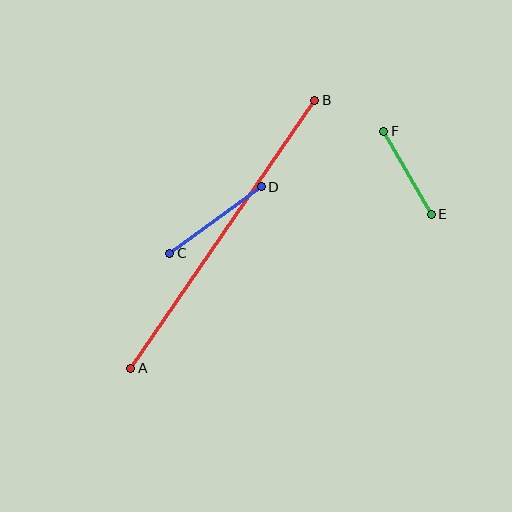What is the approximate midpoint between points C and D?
The midpoint is at approximately (215, 220) pixels.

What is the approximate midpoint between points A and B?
The midpoint is at approximately (223, 234) pixels.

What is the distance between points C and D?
The distance is approximately 113 pixels.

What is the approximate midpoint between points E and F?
The midpoint is at approximately (408, 173) pixels.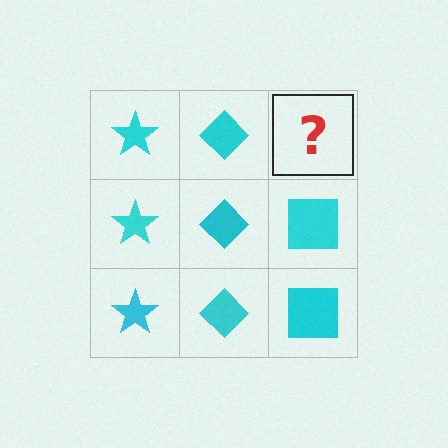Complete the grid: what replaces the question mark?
The question mark should be replaced with a cyan square.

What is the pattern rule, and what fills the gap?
The rule is that each column has a consistent shape. The gap should be filled with a cyan square.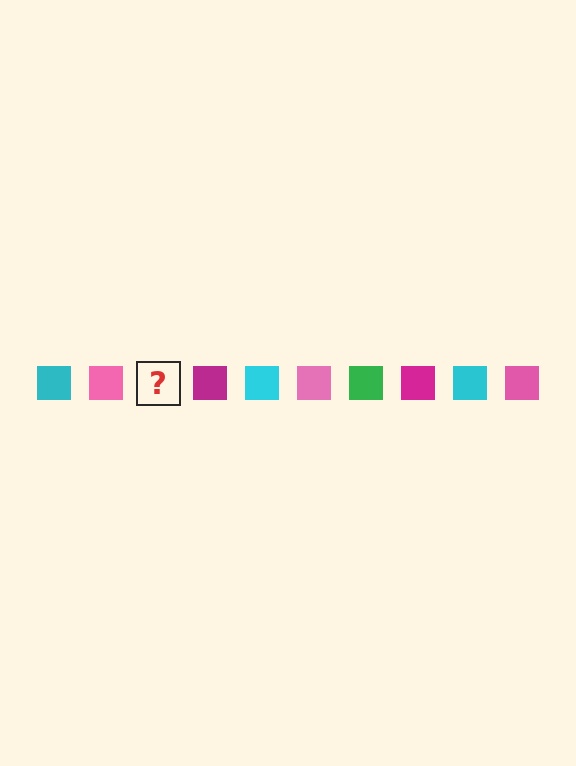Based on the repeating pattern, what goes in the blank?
The blank should be a green square.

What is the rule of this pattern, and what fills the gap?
The rule is that the pattern cycles through cyan, pink, green, magenta squares. The gap should be filled with a green square.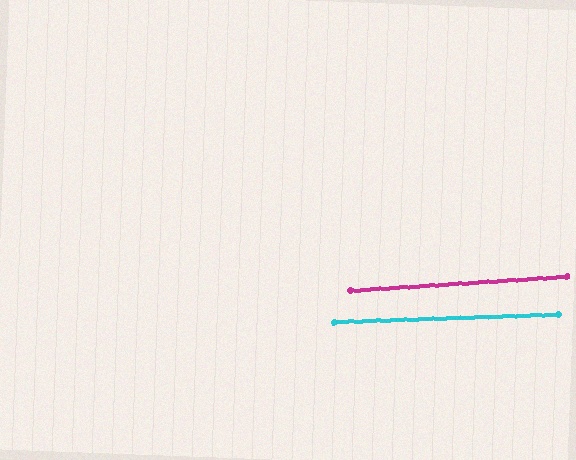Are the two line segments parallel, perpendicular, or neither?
Parallel — their directions differ by only 1.4°.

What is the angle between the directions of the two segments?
Approximately 1 degree.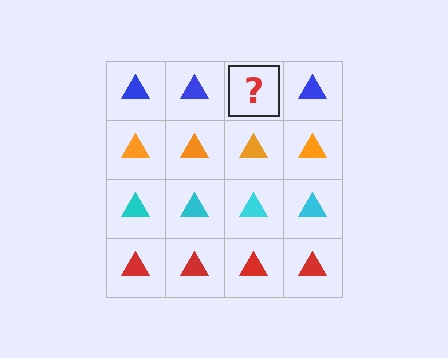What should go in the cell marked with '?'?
The missing cell should contain a blue triangle.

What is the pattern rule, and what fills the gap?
The rule is that each row has a consistent color. The gap should be filled with a blue triangle.